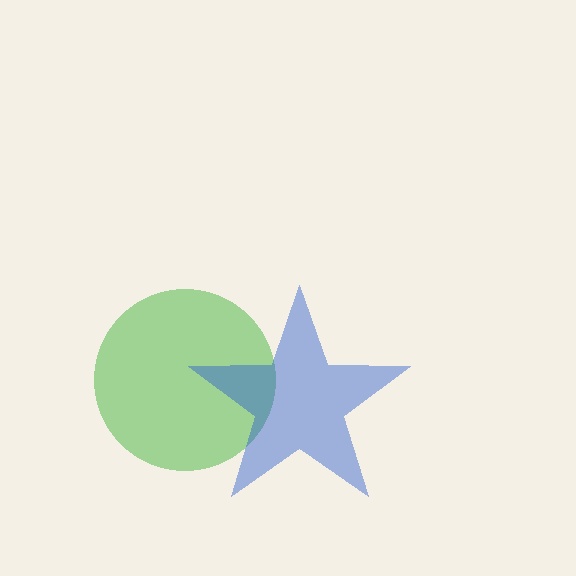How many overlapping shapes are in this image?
There are 2 overlapping shapes in the image.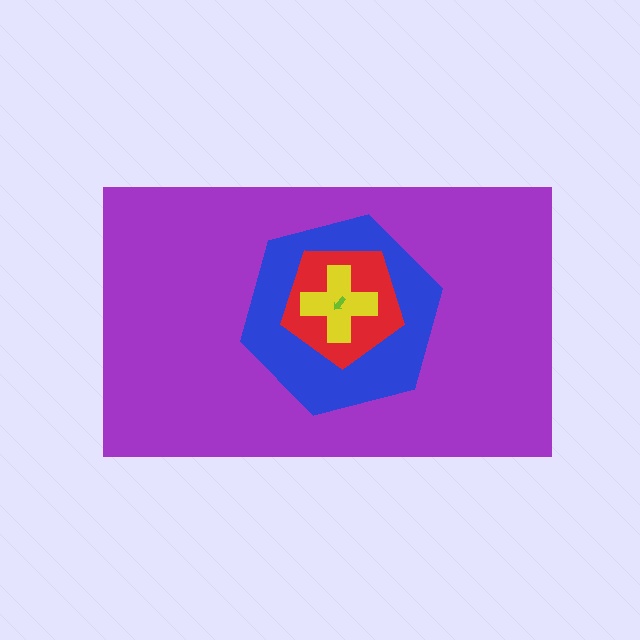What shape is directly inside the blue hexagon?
The red pentagon.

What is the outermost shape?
The purple rectangle.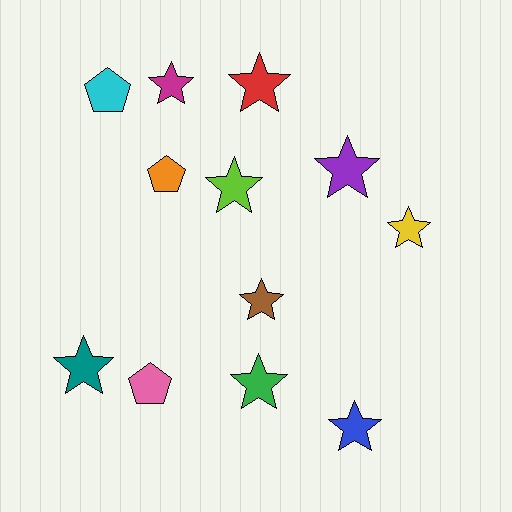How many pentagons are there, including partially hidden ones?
There are 3 pentagons.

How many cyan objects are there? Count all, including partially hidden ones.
There is 1 cyan object.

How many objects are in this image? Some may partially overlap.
There are 12 objects.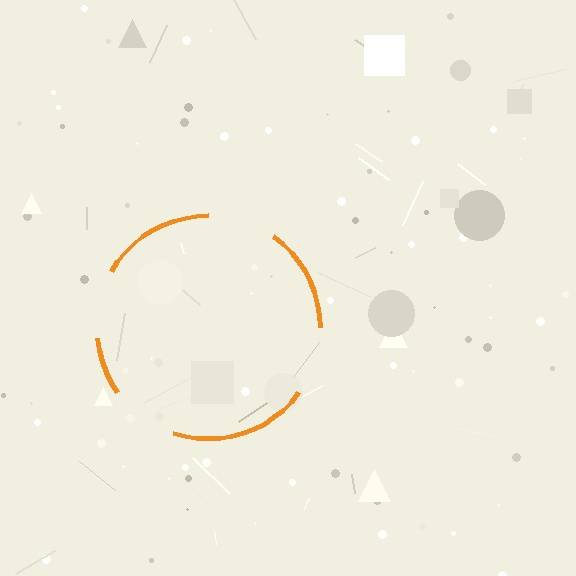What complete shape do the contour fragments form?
The contour fragments form a circle.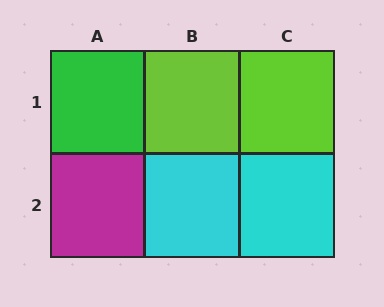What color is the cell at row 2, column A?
Magenta.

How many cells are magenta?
1 cell is magenta.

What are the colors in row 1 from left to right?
Green, lime, lime.